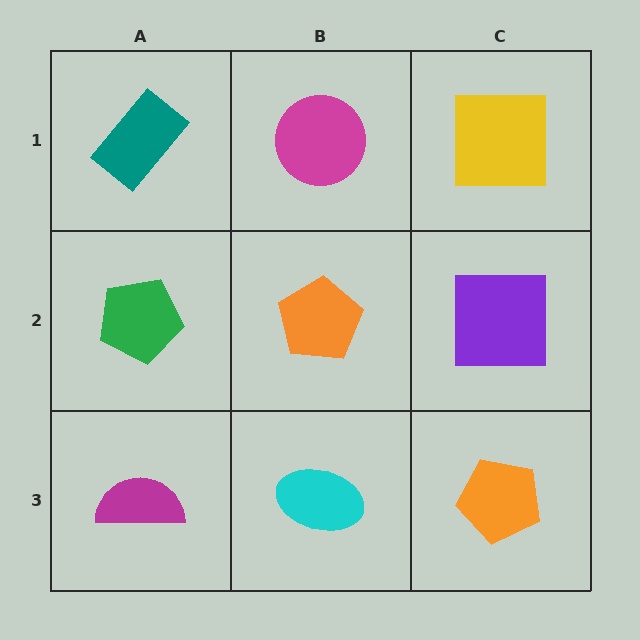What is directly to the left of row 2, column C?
An orange pentagon.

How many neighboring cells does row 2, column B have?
4.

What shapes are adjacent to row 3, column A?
A green pentagon (row 2, column A), a cyan ellipse (row 3, column B).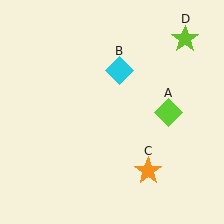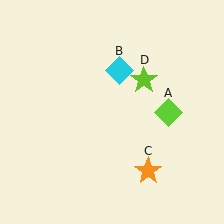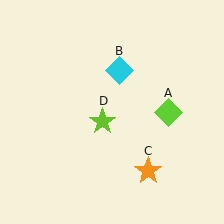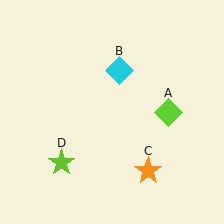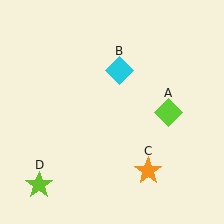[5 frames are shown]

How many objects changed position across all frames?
1 object changed position: lime star (object D).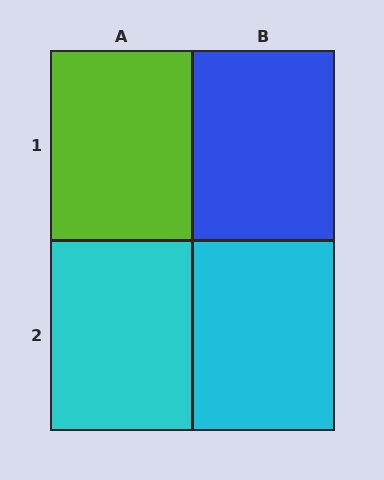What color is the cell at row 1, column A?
Lime.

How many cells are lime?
1 cell is lime.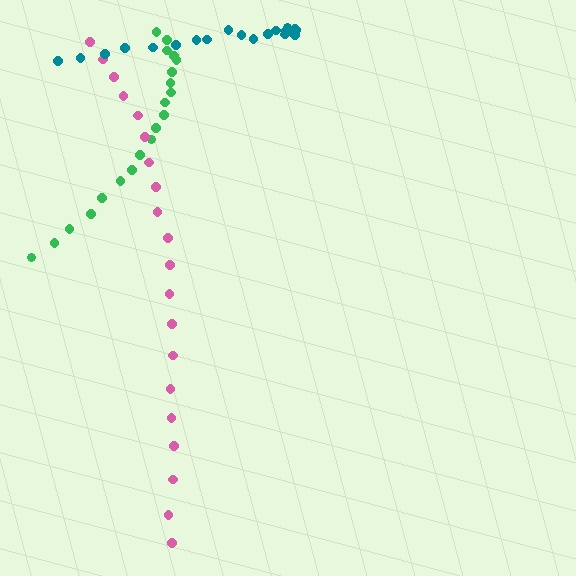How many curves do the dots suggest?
There are 3 distinct paths.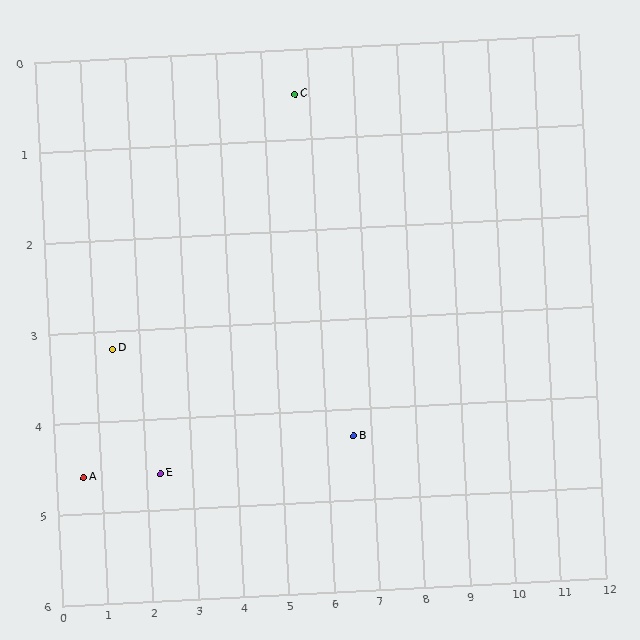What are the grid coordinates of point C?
Point C is at approximately (5.7, 0.5).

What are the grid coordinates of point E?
Point E is at approximately (2.3, 4.6).